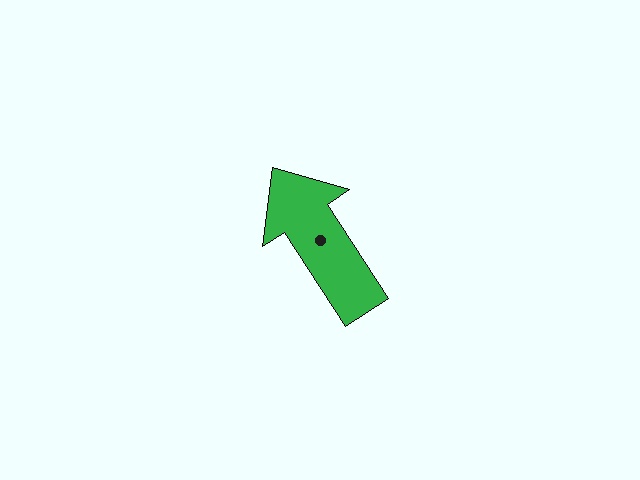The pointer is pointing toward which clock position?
Roughly 11 o'clock.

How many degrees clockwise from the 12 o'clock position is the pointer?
Approximately 327 degrees.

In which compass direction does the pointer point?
Northwest.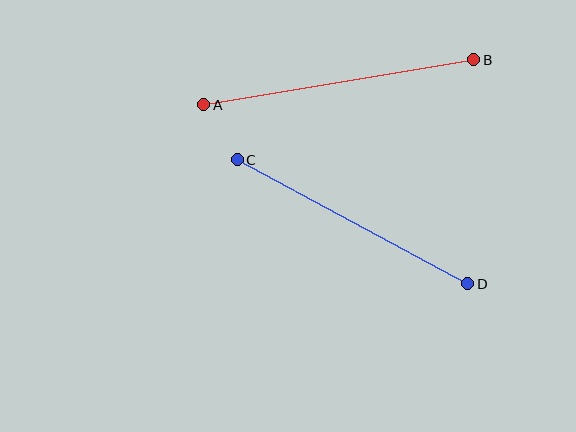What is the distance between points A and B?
The distance is approximately 273 pixels.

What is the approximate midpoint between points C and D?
The midpoint is at approximately (352, 222) pixels.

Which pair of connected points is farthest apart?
Points A and B are farthest apart.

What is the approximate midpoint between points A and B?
The midpoint is at approximately (339, 82) pixels.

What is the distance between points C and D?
The distance is approximately 262 pixels.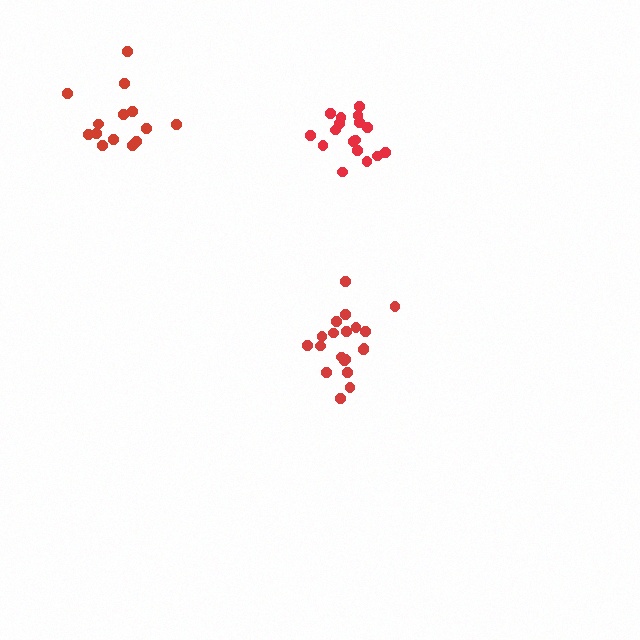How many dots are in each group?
Group 1: 17 dots, Group 2: 20 dots, Group 3: 14 dots (51 total).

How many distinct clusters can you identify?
There are 3 distinct clusters.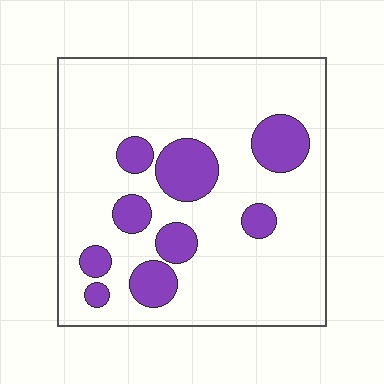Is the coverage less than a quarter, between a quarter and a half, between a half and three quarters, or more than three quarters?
Less than a quarter.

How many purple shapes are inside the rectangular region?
9.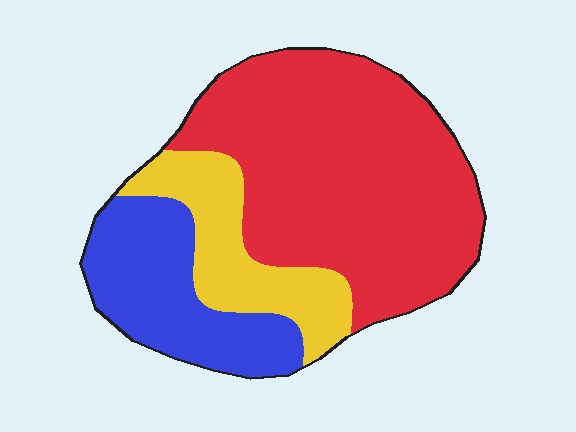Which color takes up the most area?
Red, at roughly 60%.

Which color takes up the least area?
Yellow, at roughly 20%.